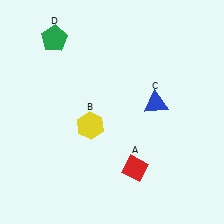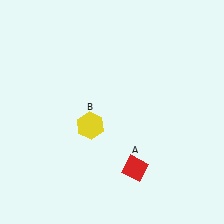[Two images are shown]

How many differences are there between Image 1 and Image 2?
There are 2 differences between the two images.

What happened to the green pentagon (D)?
The green pentagon (D) was removed in Image 2. It was in the top-left area of Image 1.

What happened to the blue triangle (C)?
The blue triangle (C) was removed in Image 2. It was in the top-right area of Image 1.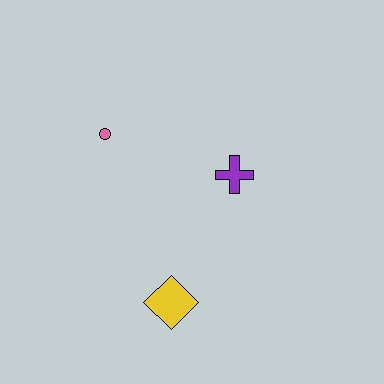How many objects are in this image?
There are 3 objects.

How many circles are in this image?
There is 1 circle.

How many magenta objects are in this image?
There are no magenta objects.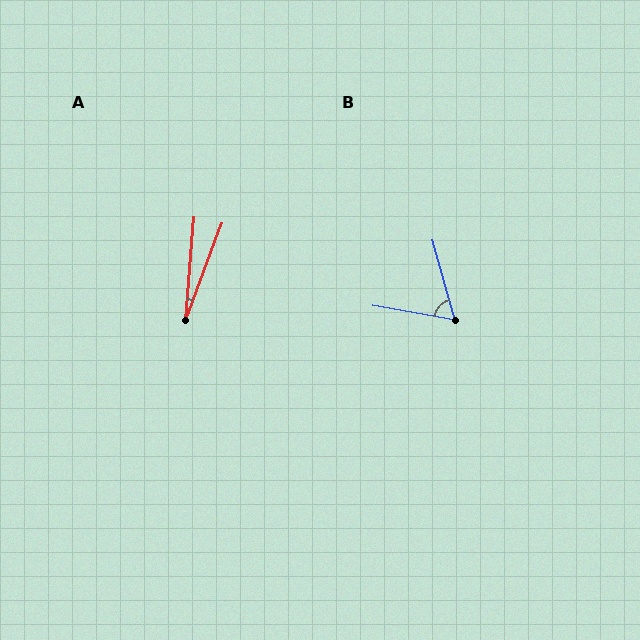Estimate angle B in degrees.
Approximately 64 degrees.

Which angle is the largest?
B, at approximately 64 degrees.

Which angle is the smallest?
A, at approximately 16 degrees.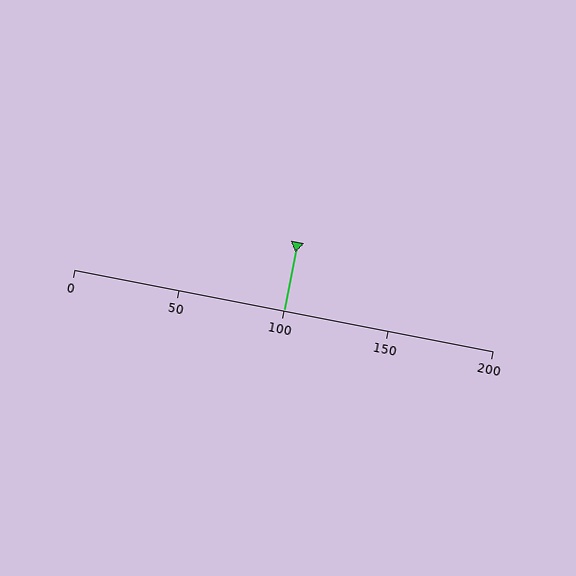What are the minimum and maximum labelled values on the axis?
The axis runs from 0 to 200.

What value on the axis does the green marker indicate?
The marker indicates approximately 100.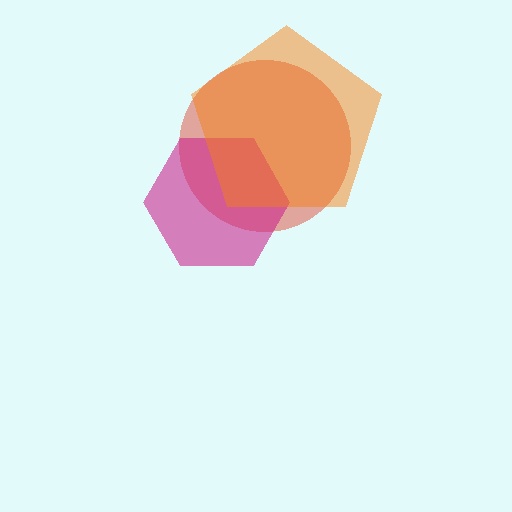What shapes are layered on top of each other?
The layered shapes are: a red circle, a magenta hexagon, an orange pentagon.